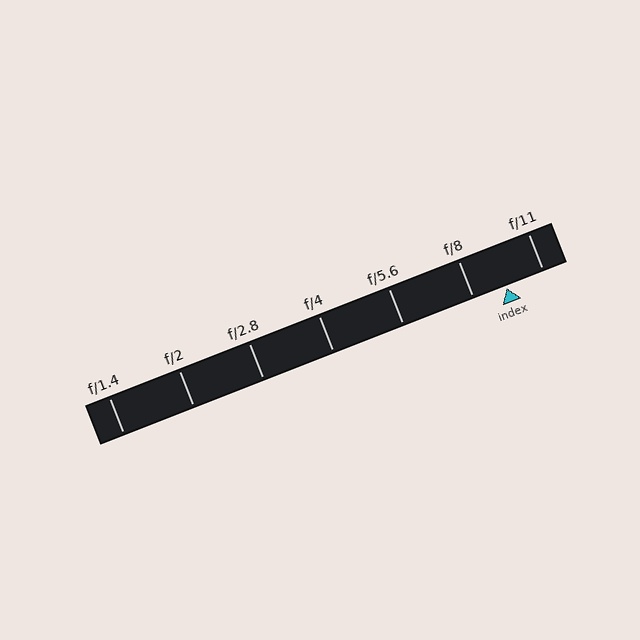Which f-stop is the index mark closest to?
The index mark is closest to f/8.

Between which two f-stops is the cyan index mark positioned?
The index mark is between f/8 and f/11.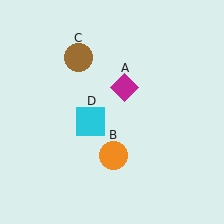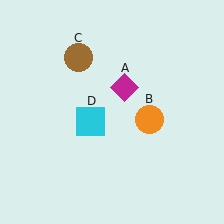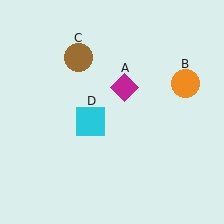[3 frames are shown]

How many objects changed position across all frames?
1 object changed position: orange circle (object B).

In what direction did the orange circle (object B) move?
The orange circle (object B) moved up and to the right.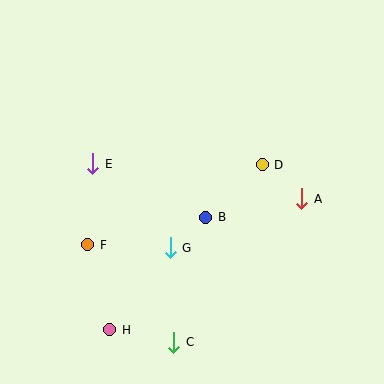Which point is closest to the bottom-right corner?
Point A is closest to the bottom-right corner.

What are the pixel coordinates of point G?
Point G is at (170, 248).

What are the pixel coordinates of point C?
Point C is at (174, 342).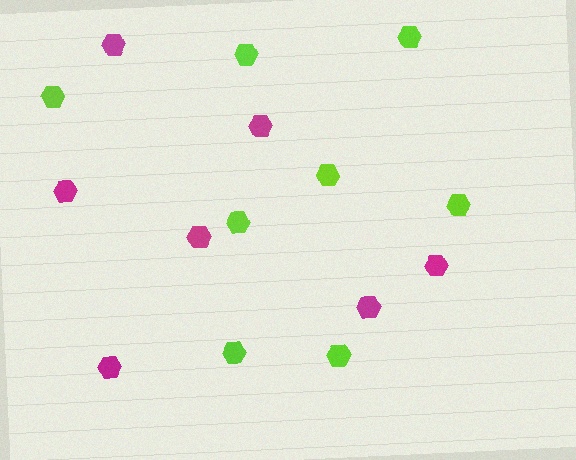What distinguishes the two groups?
There are 2 groups: one group of magenta hexagons (7) and one group of lime hexagons (8).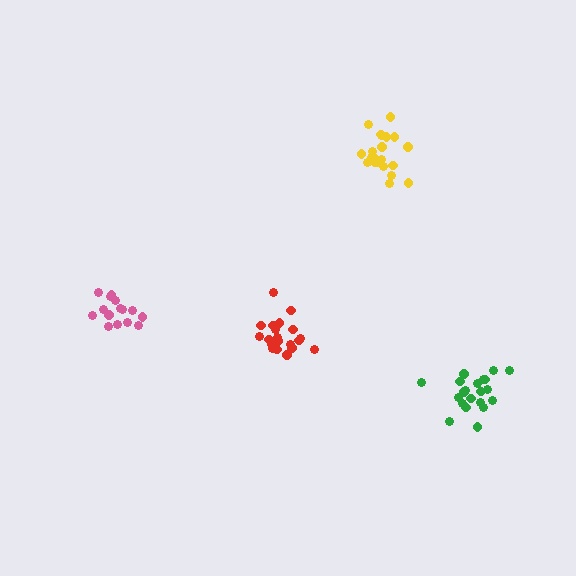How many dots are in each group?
Group 1: 21 dots, Group 2: 21 dots, Group 3: 15 dots, Group 4: 21 dots (78 total).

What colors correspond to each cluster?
The clusters are colored: yellow, green, pink, red.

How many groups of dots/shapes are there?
There are 4 groups.